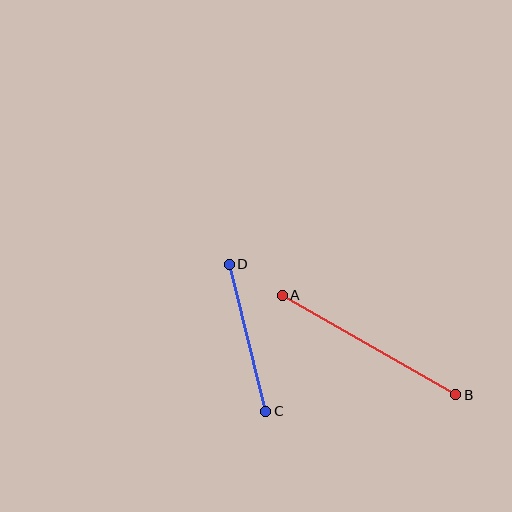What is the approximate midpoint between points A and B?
The midpoint is at approximately (369, 345) pixels.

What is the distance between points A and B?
The distance is approximately 200 pixels.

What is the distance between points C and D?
The distance is approximately 151 pixels.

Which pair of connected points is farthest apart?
Points A and B are farthest apart.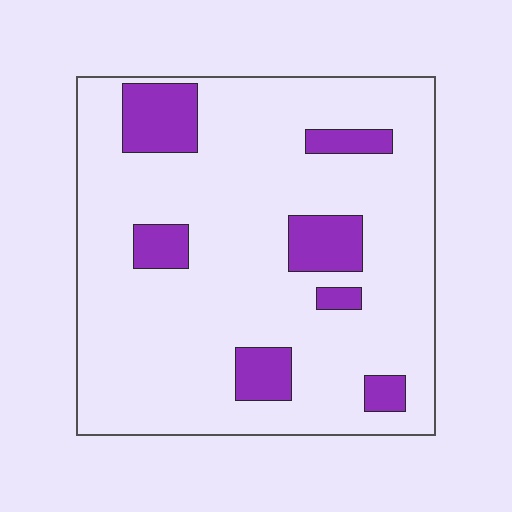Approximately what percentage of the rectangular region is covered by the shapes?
Approximately 15%.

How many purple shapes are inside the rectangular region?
7.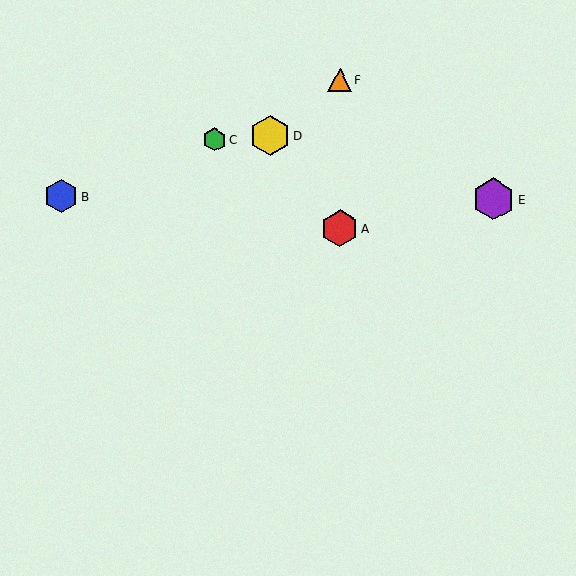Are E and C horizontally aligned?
No, E is at y≈199 and C is at y≈140.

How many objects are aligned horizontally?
2 objects (B, E) are aligned horizontally.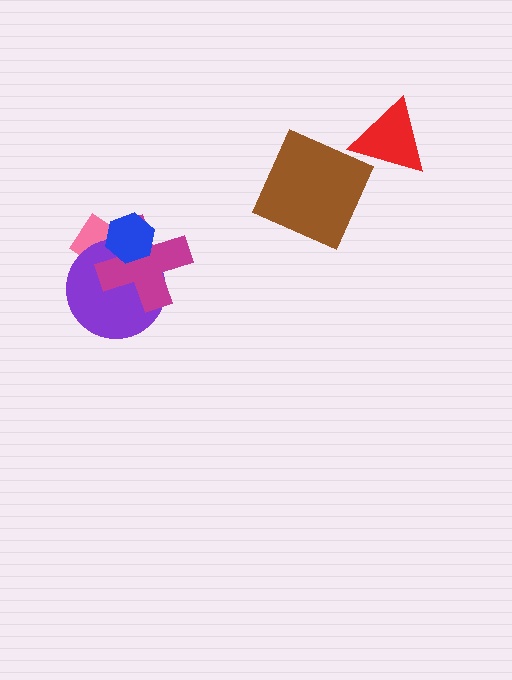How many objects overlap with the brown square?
0 objects overlap with the brown square.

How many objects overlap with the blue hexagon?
3 objects overlap with the blue hexagon.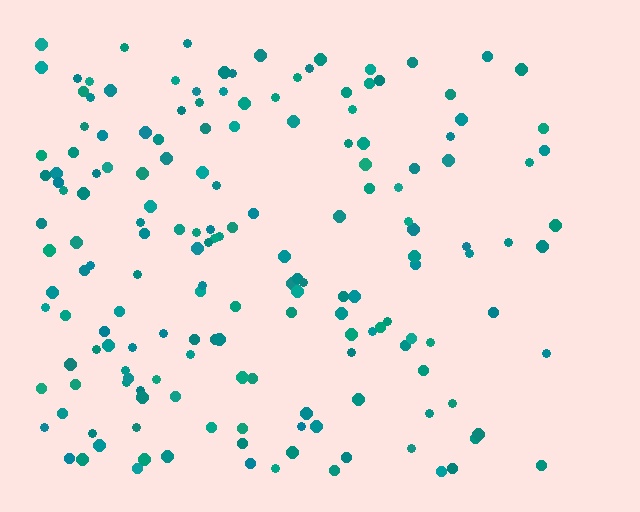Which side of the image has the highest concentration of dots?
The left.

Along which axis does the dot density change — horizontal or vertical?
Horizontal.